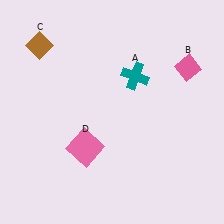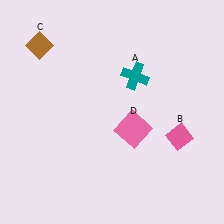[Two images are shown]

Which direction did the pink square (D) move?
The pink square (D) moved right.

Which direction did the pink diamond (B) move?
The pink diamond (B) moved down.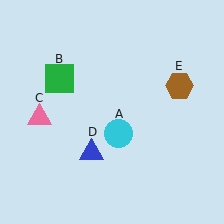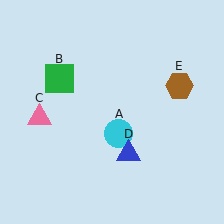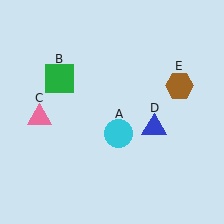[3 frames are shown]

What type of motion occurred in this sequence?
The blue triangle (object D) rotated counterclockwise around the center of the scene.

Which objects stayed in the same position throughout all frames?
Cyan circle (object A) and green square (object B) and pink triangle (object C) and brown hexagon (object E) remained stationary.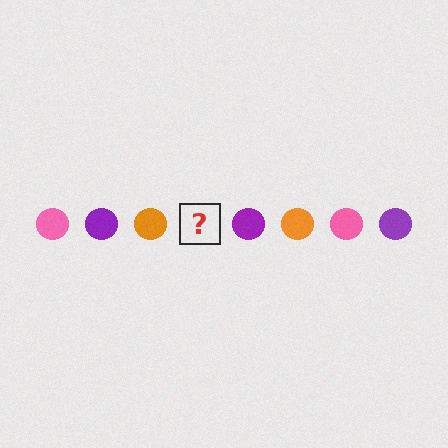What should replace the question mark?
The question mark should be replaced with a pink circle.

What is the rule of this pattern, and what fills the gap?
The rule is that the pattern cycles through pink, purple, orange circles. The gap should be filled with a pink circle.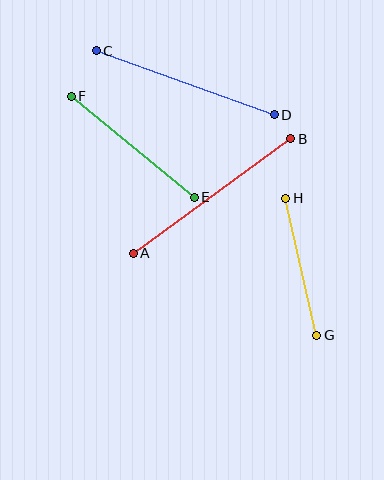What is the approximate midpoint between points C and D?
The midpoint is at approximately (185, 83) pixels.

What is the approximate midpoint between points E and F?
The midpoint is at approximately (133, 147) pixels.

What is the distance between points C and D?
The distance is approximately 189 pixels.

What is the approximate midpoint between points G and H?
The midpoint is at approximately (301, 267) pixels.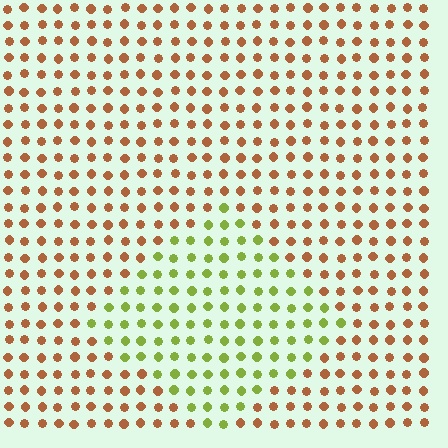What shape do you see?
I see a diamond.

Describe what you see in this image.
The image is filled with small brown elements in a uniform arrangement. A diamond-shaped region is visible where the elements are tinted to a slightly different hue, forming a subtle color boundary.